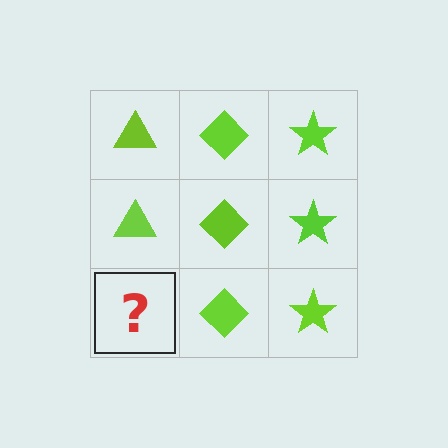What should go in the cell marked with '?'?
The missing cell should contain a lime triangle.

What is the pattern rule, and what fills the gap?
The rule is that each column has a consistent shape. The gap should be filled with a lime triangle.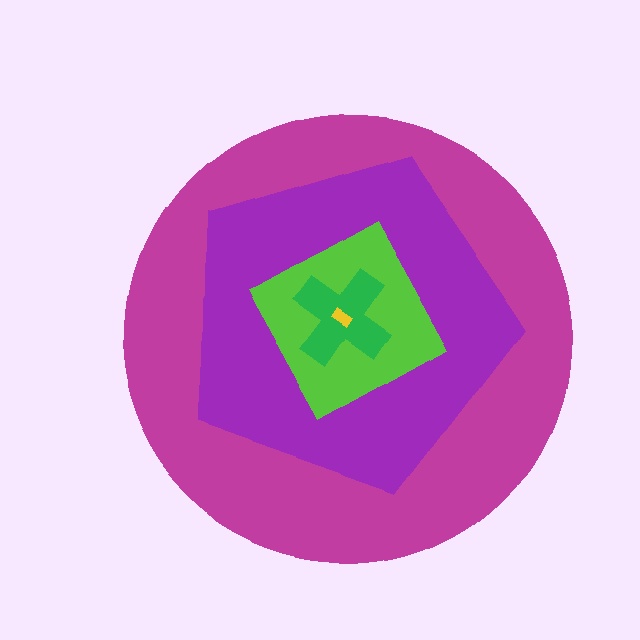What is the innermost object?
The yellow rectangle.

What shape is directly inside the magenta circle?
The purple pentagon.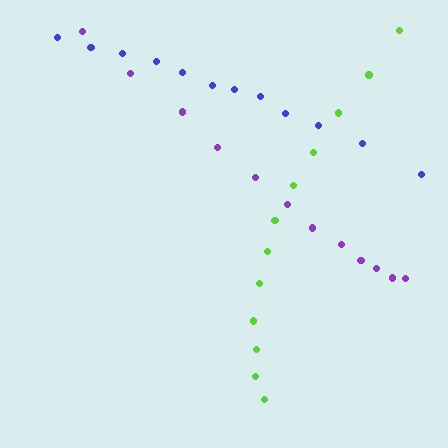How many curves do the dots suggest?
There are 3 distinct paths.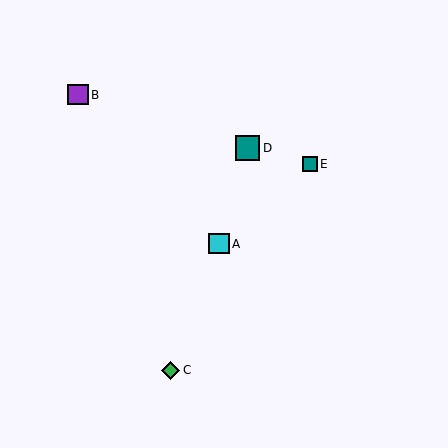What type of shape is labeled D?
Shape D is a teal square.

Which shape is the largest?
The teal square (labeled D) is the largest.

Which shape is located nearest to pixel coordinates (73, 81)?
The purple square (labeled B) at (78, 95) is nearest to that location.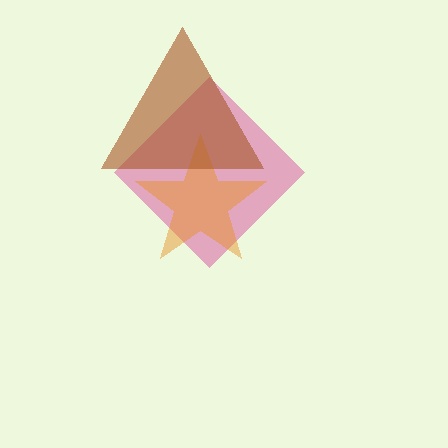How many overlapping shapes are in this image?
There are 3 overlapping shapes in the image.